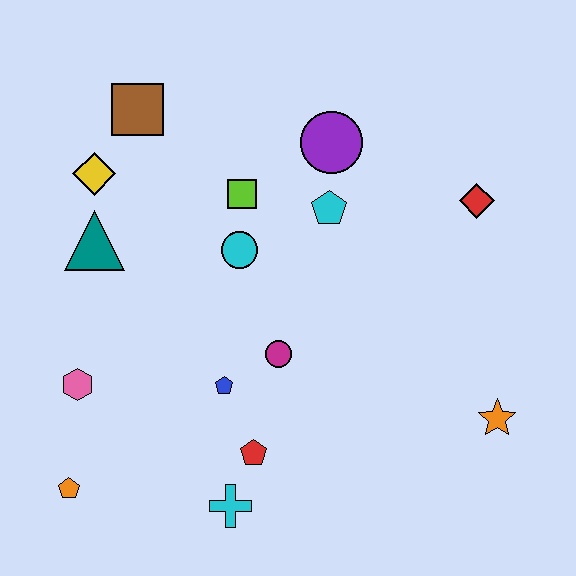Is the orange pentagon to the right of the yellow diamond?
No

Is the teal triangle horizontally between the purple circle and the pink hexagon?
Yes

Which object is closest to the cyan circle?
The lime square is closest to the cyan circle.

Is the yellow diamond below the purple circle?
Yes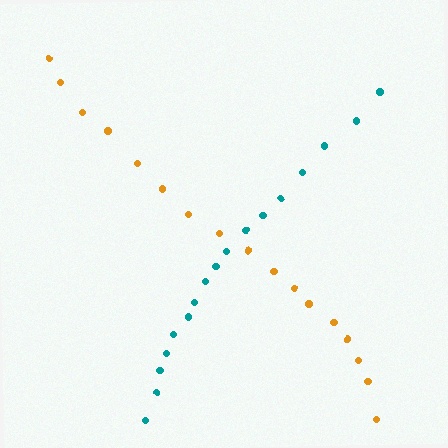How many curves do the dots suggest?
There are 2 distinct paths.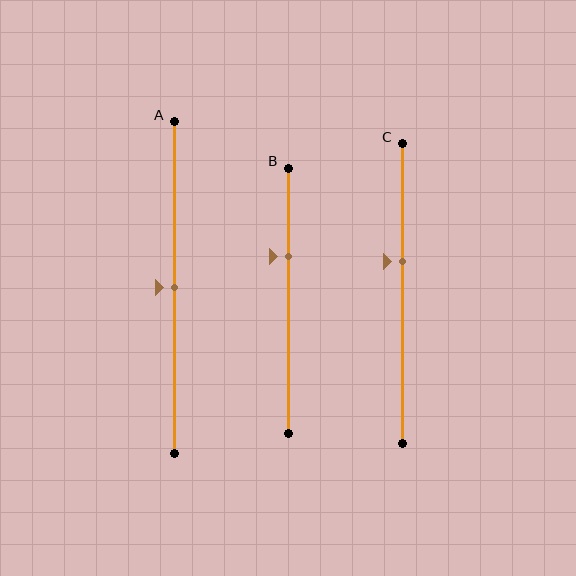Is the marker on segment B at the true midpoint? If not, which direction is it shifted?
No, the marker on segment B is shifted upward by about 17% of the segment length.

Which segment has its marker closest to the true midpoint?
Segment A has its marker closest to the true midpoint.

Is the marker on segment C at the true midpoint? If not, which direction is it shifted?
No, the marker on segment C is shifted upward by about 11% of the segment length.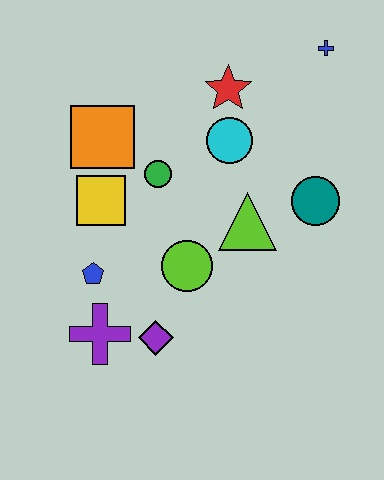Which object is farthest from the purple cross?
The blue cross is farthest from the purple cross.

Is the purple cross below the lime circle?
Yes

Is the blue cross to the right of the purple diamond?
Yes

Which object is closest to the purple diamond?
The purple cross is closest to the purple diamond.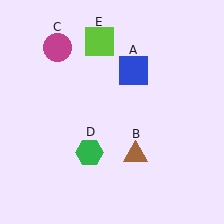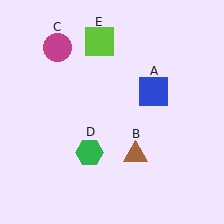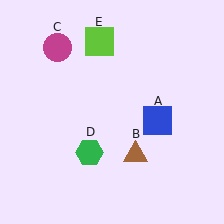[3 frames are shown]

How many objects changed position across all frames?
1 object changed position: blue square (object A).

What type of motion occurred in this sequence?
The blue square (object A) rotated clockwise around the center of the scene.